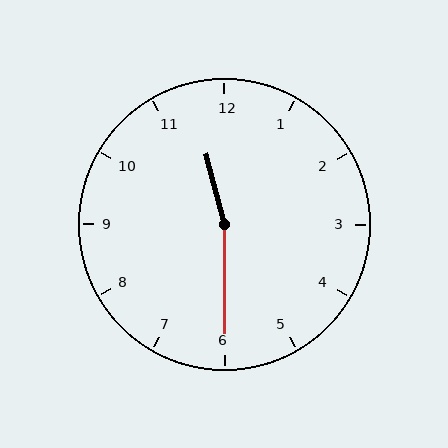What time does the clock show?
11:30.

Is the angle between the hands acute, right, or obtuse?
It is obtuse.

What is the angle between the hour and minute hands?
Approximately 165 degrees.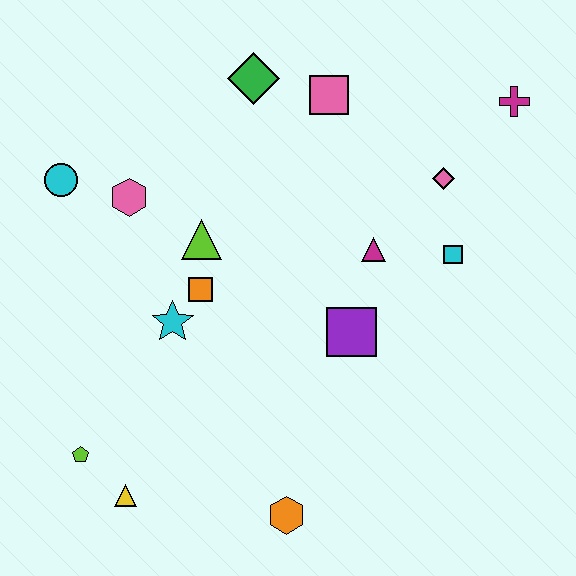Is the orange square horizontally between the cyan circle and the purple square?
Yes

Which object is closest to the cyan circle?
The pink hexagon is closest to the cyan circle.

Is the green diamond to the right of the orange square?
Yes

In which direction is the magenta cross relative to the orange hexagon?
The magenta cross is above the orange hexagon.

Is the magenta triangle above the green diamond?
No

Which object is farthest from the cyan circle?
The magenta cross is farthest from the cyan circle.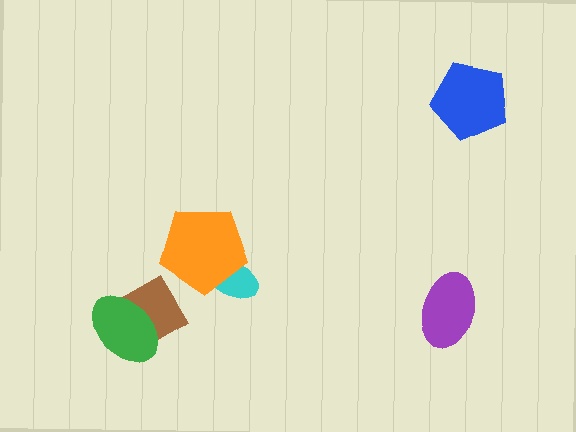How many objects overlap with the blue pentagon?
0 objects overlap with the blue pentagon.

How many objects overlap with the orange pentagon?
1 object overlaps with the orange pentagon.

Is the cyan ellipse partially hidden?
Yes, it is partially covered by another shape.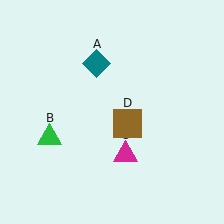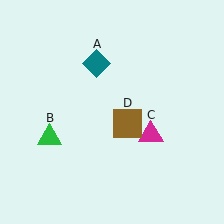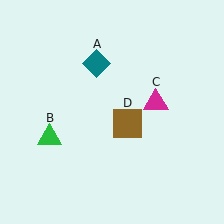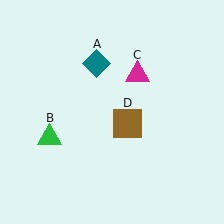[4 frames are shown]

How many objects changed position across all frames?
1 object changed position: magenta triangle (object C).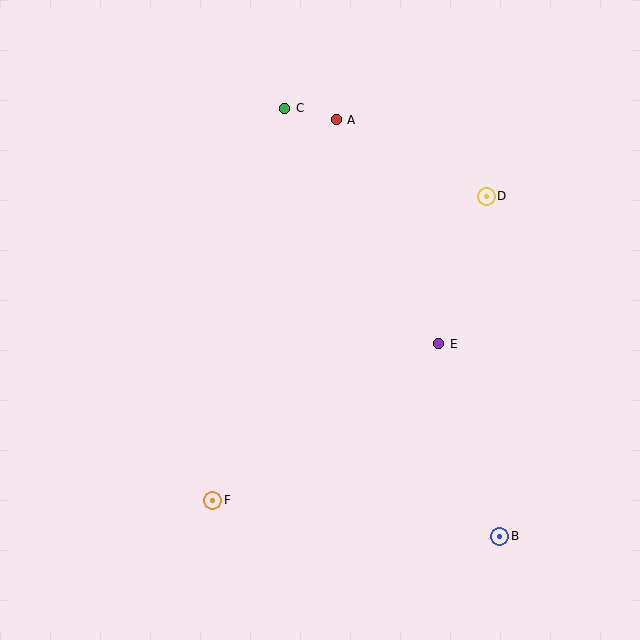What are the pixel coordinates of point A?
Point A is at (336, 120).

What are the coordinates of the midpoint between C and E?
The midpoint between C and E is at (362, 226).